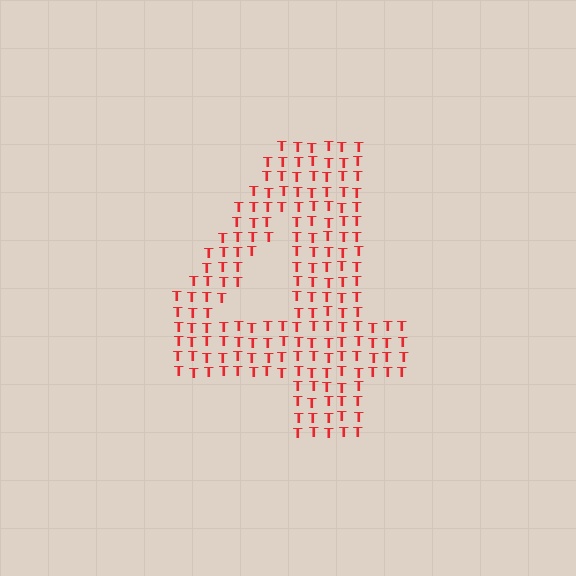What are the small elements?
The small elements are letter T's.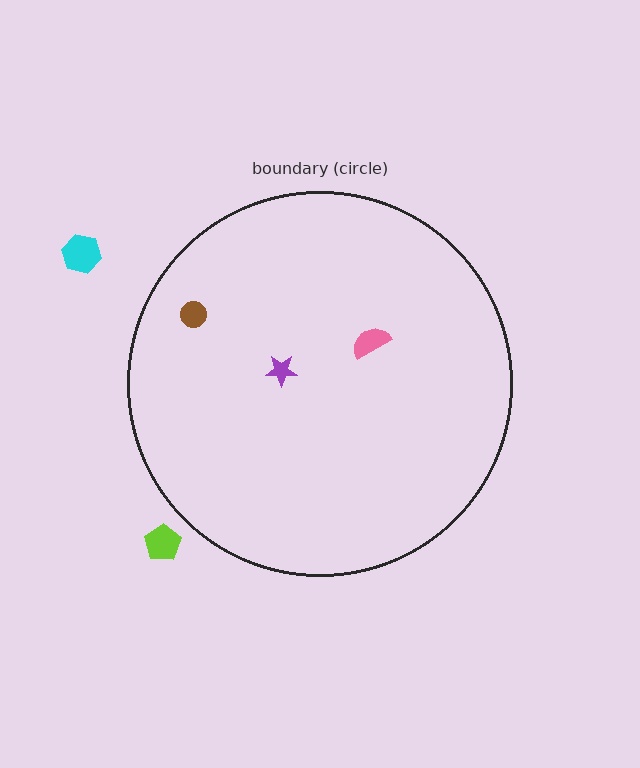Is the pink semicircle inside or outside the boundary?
Inside.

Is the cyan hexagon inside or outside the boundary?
Outside.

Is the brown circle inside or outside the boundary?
Inside.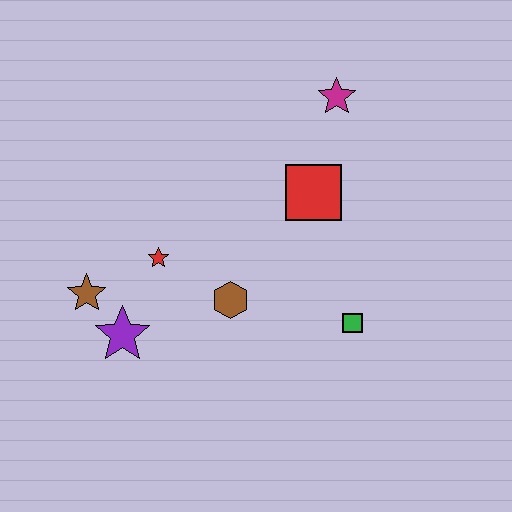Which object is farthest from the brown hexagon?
The magenta star is farthest from the brown hexagon.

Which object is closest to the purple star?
The brown star is closest to the purple star.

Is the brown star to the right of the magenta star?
No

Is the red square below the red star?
No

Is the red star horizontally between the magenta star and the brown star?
Yes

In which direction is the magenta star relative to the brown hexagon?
The magenta star is above the brown hexagon.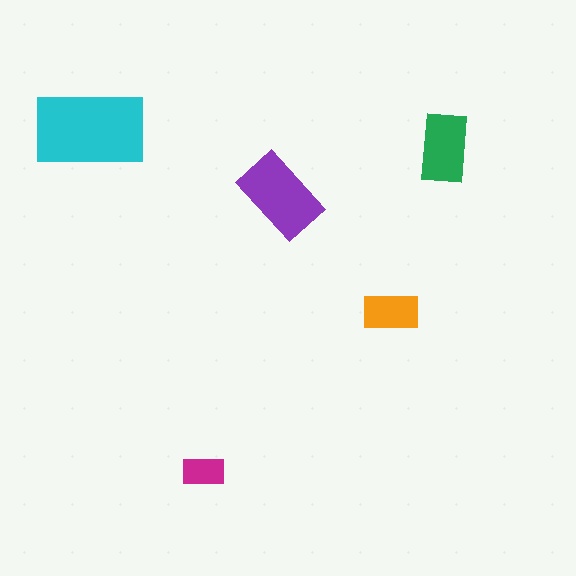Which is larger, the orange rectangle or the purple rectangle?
The purple one.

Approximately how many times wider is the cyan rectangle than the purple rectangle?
About 1.5 times wider.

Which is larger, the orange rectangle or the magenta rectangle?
The orange one.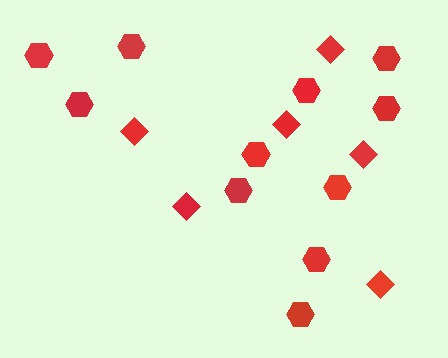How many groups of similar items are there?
There are 2 groups: one group of hexagons (11) and one group of diamonds (6).